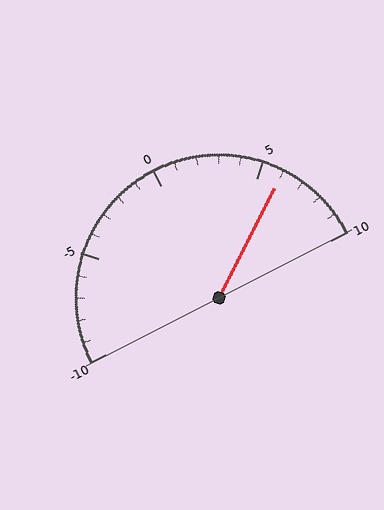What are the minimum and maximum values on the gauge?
The gauge ranges from -10 to 10.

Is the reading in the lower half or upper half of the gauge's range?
The reading is in the upper half of the range (-10 to 10).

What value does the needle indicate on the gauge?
The needle indicates approximately 6.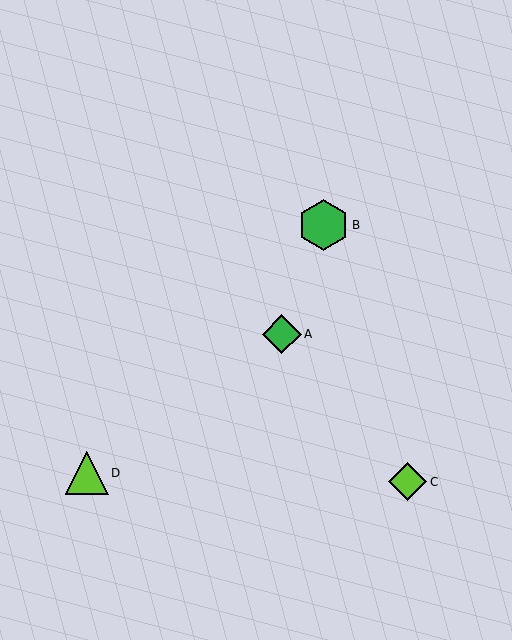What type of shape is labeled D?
Shape D is a lime triangle.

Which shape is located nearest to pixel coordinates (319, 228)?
The green hexagon (labeled B) at (324, 225) is nearest to that location.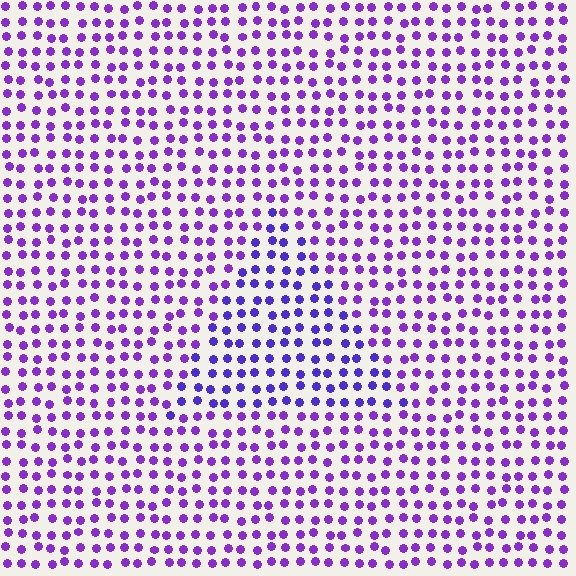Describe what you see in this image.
The image is filled with small purple elements in a uniform arrangement. A triangle-shaped region is visible where the elements are tinted to a slightly different hue, forming a subtle color boundary.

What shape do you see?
I see a triangle.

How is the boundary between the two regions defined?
The boundary is defined purely by a slight shift in hue (about 23 degrees). Spacing, size, and orientation are identical on both sides.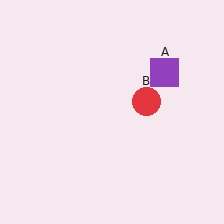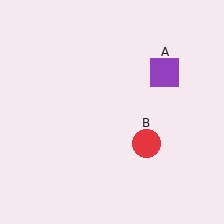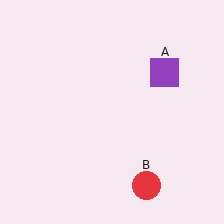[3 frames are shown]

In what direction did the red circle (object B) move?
The red circle (object B) moved down.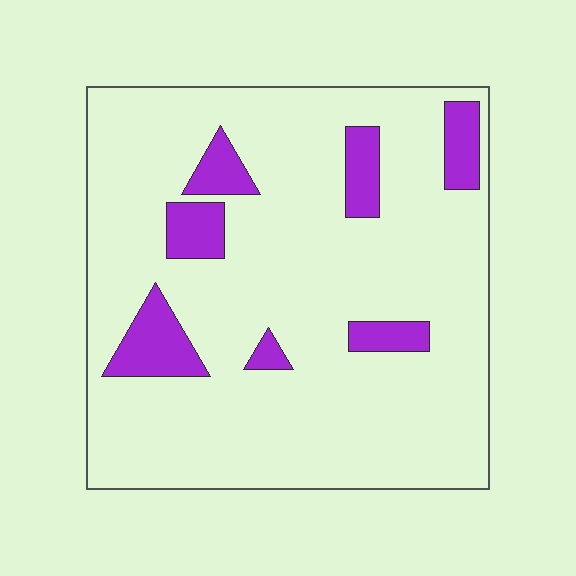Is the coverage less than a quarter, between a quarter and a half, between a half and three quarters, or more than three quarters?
Less than a quarter.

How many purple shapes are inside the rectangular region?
7.